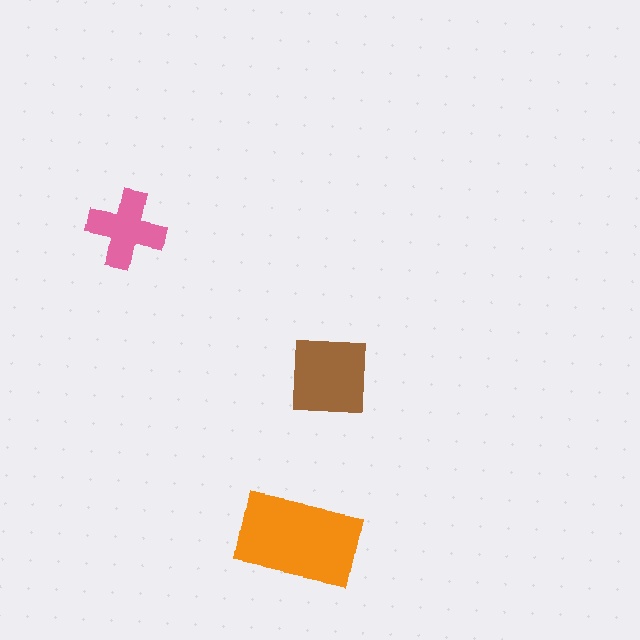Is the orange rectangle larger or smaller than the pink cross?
Larger.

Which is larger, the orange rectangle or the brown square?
The orange rectangle.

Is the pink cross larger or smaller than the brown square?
Smaller.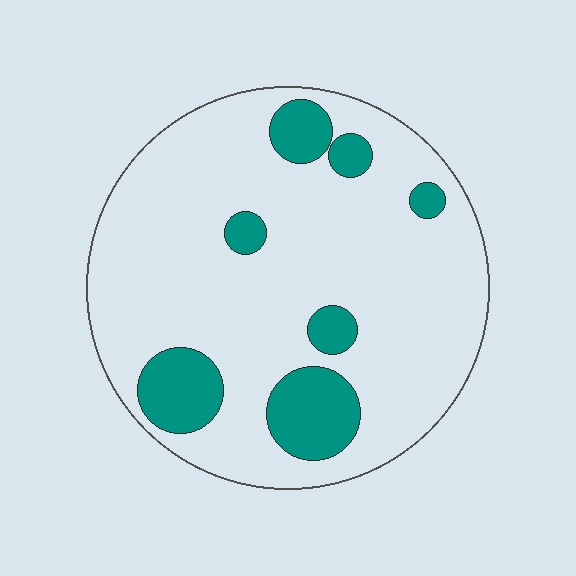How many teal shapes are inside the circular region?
7.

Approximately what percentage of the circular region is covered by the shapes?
Approximately 15%.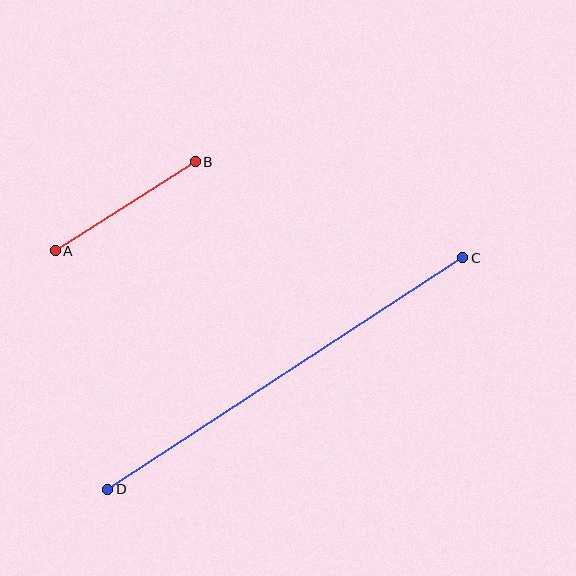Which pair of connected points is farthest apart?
Points C and D are farthest apart.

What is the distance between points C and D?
The distance is approximately 424 pixels.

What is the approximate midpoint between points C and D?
The midpoint is at approximately (285, 373) pixels.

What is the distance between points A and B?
The distance is approximately 166 pixels.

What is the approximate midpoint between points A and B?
The midpoint is at approximately (125, 206) pixels.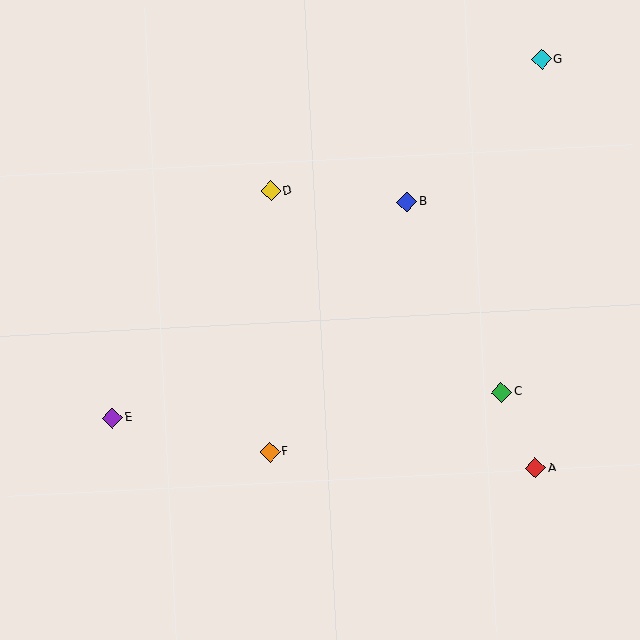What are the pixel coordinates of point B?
Point B is at (407, 202).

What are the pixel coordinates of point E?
Point E is at (112, 418).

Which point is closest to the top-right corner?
Point G is closest to the top-right corner.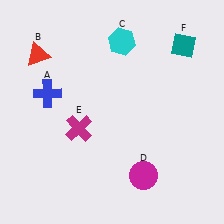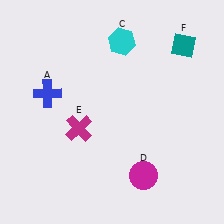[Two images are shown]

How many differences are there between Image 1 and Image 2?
There is 1 difference between the two images.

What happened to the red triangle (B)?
The red triangle (B) was removed in Image 2. It was in the top-left area of Image 1.